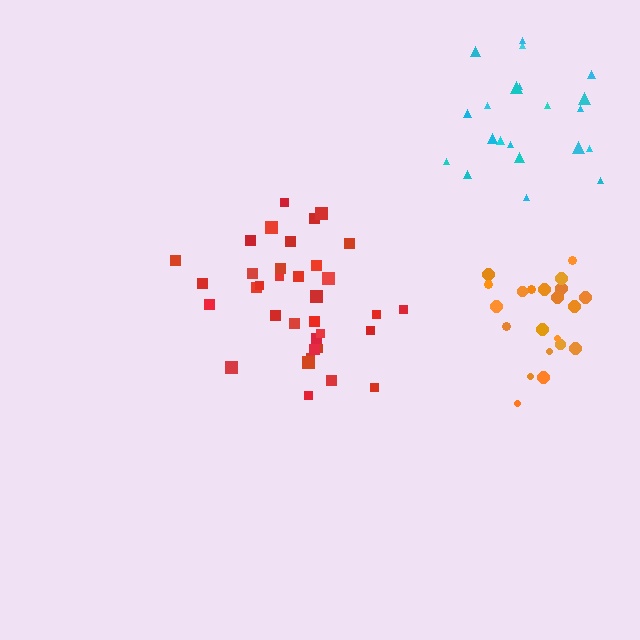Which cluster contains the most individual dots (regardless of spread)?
Red (35).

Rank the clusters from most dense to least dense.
orange, red, cyan.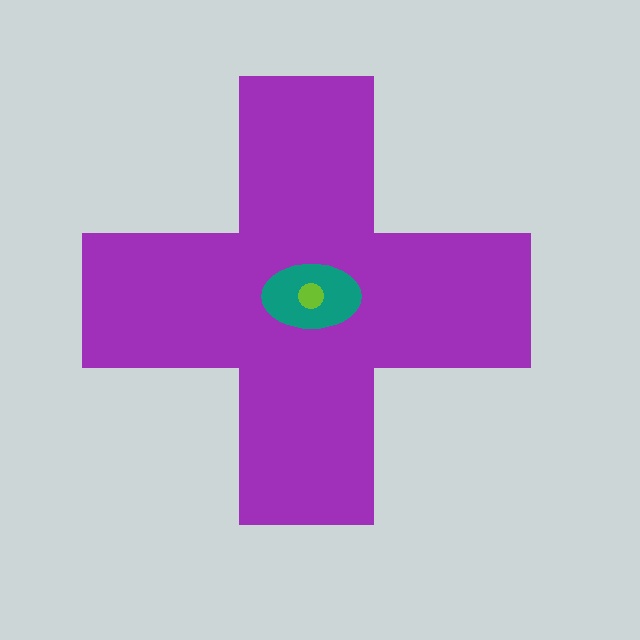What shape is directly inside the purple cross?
The teal ellipse.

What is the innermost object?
The lime circle.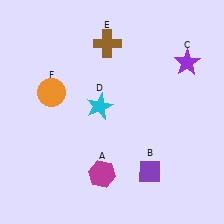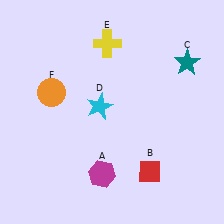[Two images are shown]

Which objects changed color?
B changed from purple to red. C changed from purple to teal. E changed from brown to yellow.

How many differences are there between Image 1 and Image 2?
There are 3 differences between the two images.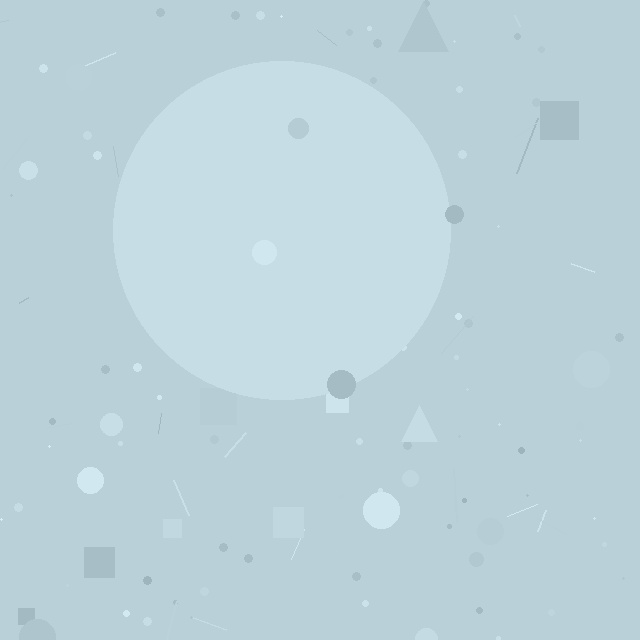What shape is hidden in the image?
A circle is hidden in the image.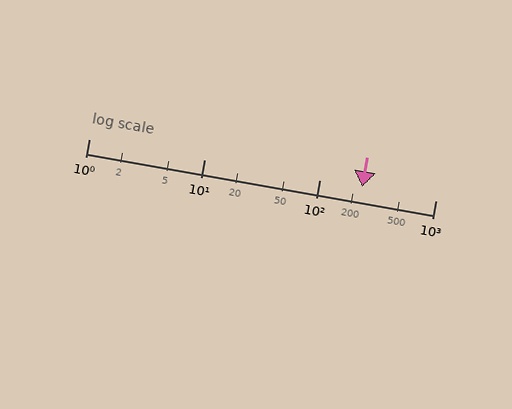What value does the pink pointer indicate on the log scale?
The pointer indicates approximately 230.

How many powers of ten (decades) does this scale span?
The scale spans 3 decades, from 1 to 1000.